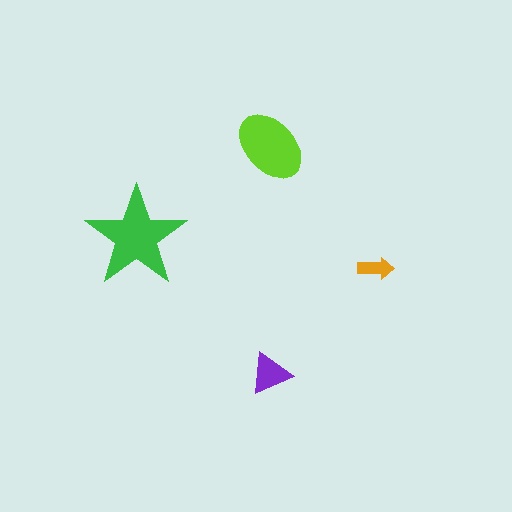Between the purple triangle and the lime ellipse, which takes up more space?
The lime ellipse.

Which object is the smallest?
The orange arrow.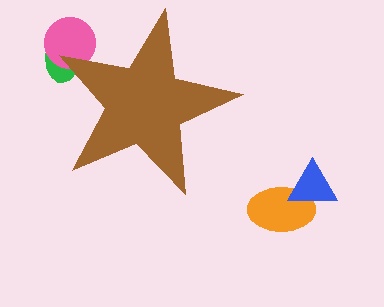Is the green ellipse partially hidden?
Yes, the green ellipse is partially hidden behind the brown star.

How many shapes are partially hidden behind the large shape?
2 shapes are partially hidden.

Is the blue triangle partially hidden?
No, the blue triangle is fully visible.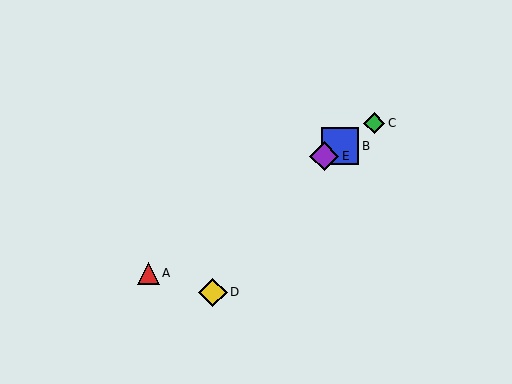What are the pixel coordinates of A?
Object A is at (148, 273).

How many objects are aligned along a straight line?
4 objects (A, B, C, E) are aligned along a straight line.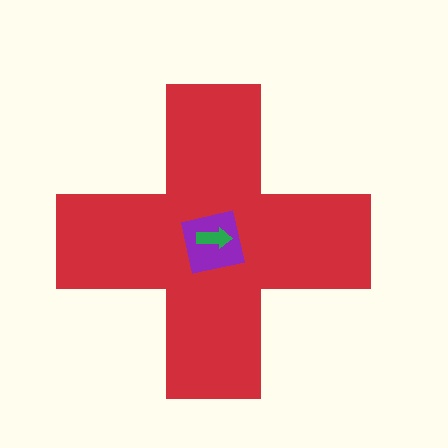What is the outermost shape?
The red cross.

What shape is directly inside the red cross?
The purple square.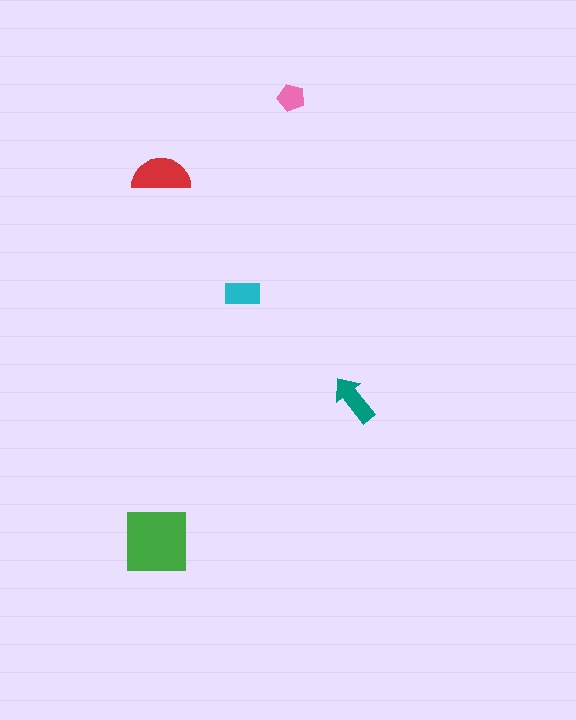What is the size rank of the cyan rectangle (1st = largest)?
4th.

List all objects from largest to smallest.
The green square, the red semicircle, the teal arrow, the cyan rectangle, the pink pentagon.